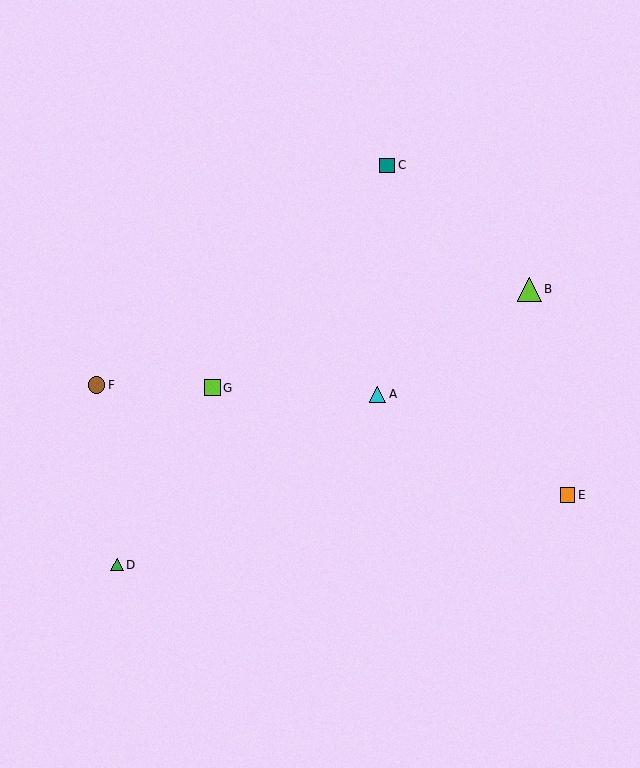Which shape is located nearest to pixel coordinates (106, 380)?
The brown circle (labeled F) at (96, 385) is nearest to that location.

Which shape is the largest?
The lime triangle (labeled B) is the largest.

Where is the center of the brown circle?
The center of the brown circle is at (96, 385).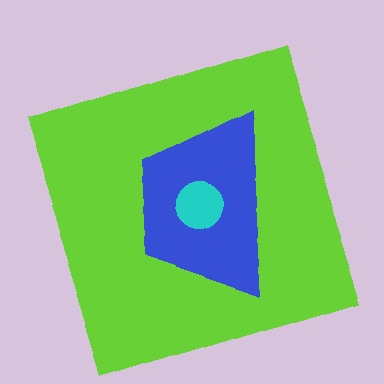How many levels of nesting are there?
3.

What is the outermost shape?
The lime square.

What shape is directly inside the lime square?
The blue trapezoid.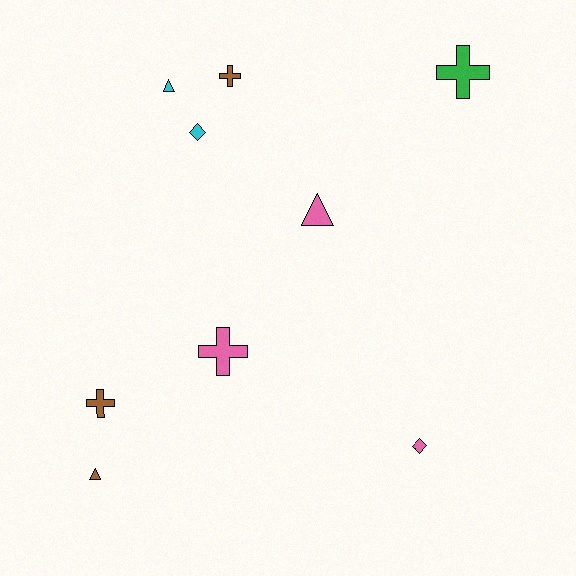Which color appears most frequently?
Pink, with 3 objects.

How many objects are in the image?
There are 9 objects.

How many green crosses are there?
There is 1 green cross.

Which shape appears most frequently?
Cross, with 4 objects.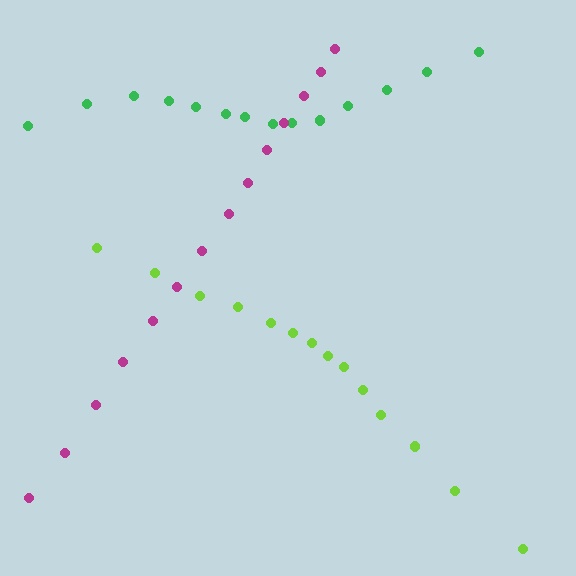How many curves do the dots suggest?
There are 3 distinct paths.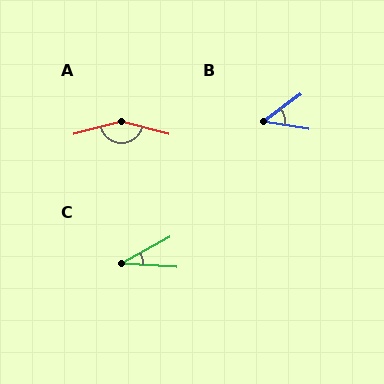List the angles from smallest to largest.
C (32°), B (46°), A (151°).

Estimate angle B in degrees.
Approximately 46 degrees.